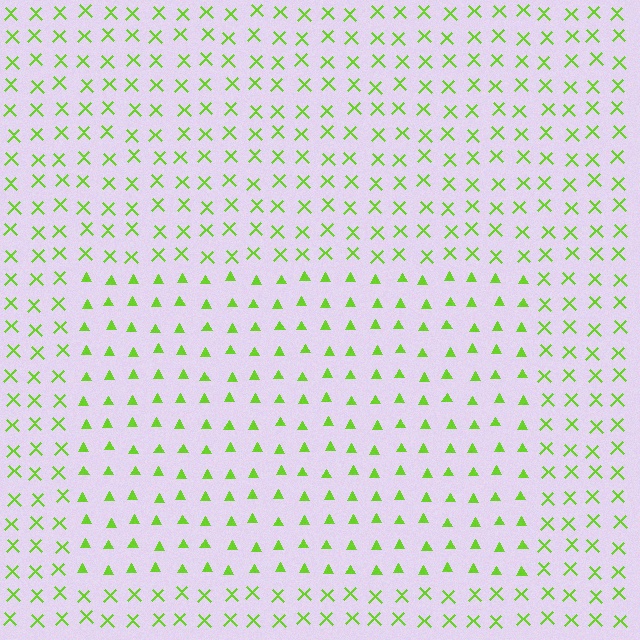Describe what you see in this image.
The image is filled with small lime elements arranged in a uniform grid. A rectangle-shaped region contains triangles, while the surrounding area contains X marks. The boundary is defined purely by the change in element shape.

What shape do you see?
I see a rectangle.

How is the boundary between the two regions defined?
The boundary is defined by a change in element shape: triangles inside vs. X marks outside. All elements share the same color and spacing.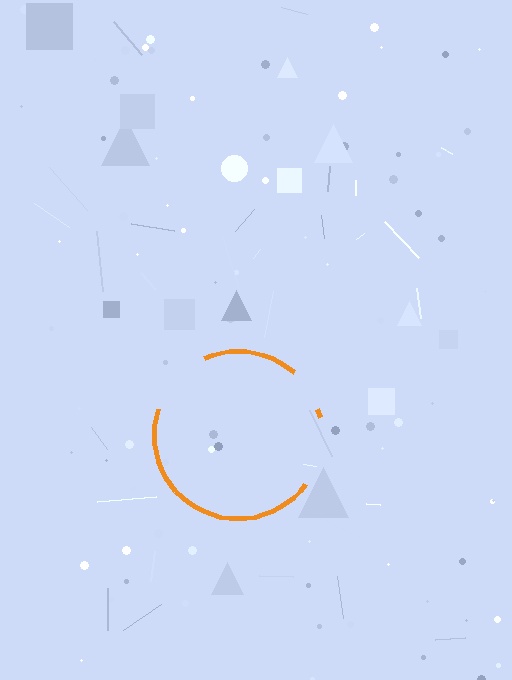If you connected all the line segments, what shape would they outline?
They would outline a circle.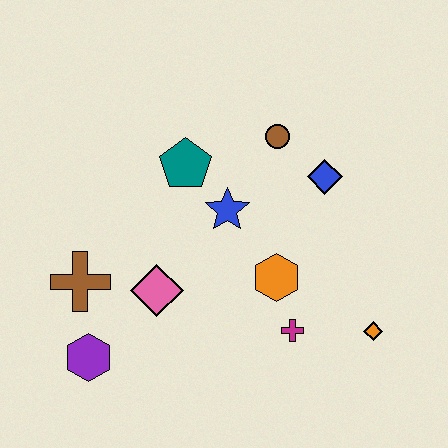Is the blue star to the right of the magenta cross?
No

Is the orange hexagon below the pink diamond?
No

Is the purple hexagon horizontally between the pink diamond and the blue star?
No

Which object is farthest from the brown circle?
The purple hexagon is farthest from the brown circle.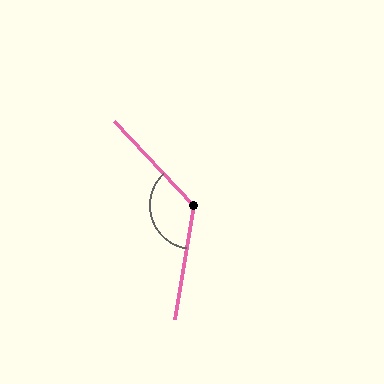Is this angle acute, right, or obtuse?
It is obtuse.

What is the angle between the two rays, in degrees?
Approximately 127 degrees.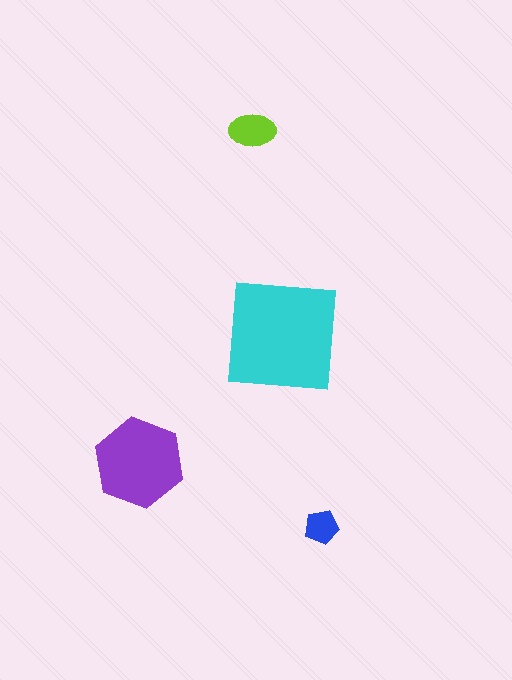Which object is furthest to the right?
The blue pentagon is rightmost.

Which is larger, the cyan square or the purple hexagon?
The cyan square.